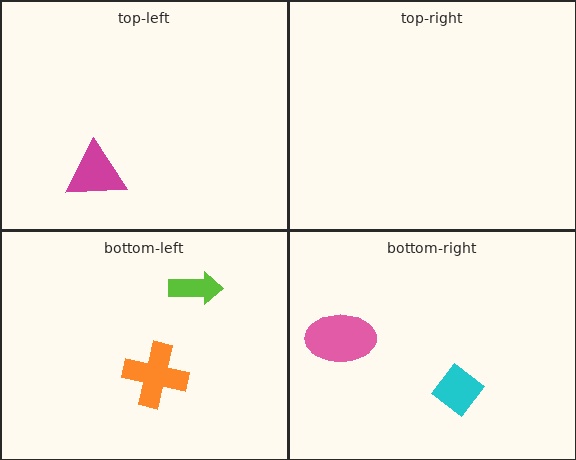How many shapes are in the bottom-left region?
2.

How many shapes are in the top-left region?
1.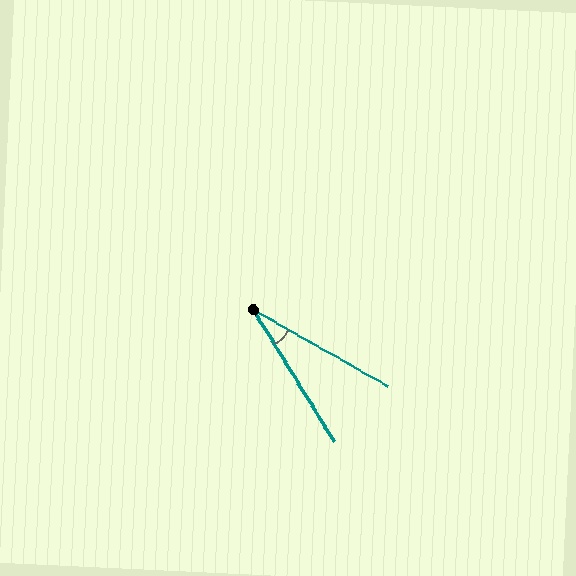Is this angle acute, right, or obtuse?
It is acute.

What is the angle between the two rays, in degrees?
Approximately 29 degrees.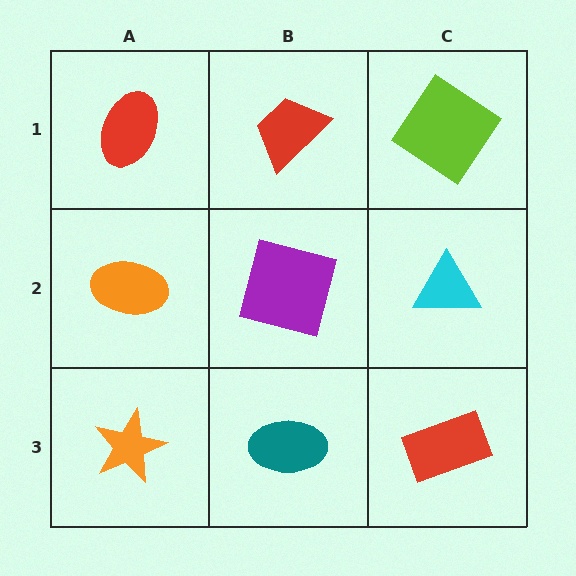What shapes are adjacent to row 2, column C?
A lime diamond (row 1, column C), a red rectangle (row 3, column C), a purple square (row 2, column B).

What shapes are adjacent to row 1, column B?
A purple square (row 2, column B), a red ellipse (row 1, column A), a lime diamond (row 1, column C).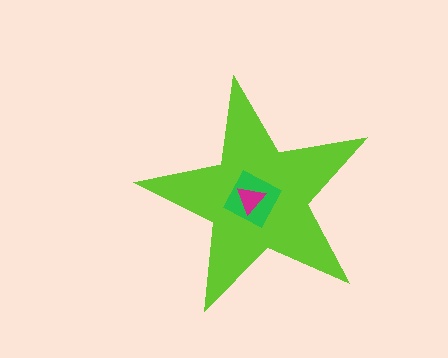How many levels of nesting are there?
3.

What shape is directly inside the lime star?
The green square.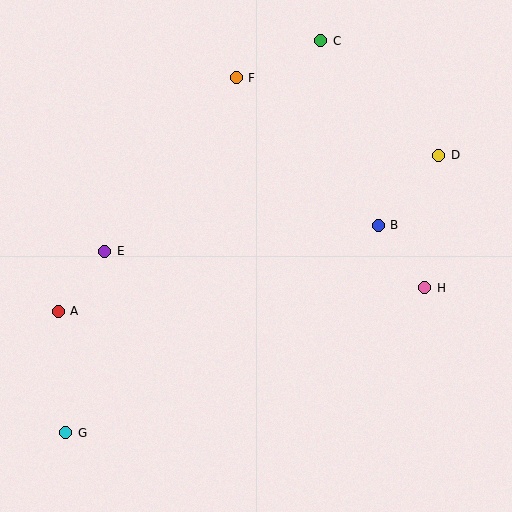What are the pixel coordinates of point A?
Point A is at (58, 311).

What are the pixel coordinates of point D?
Point D is at (439, 155).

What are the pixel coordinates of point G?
Point G is at (66, 433).